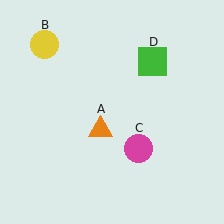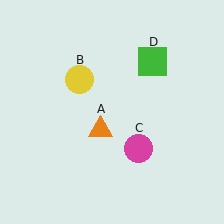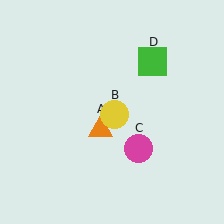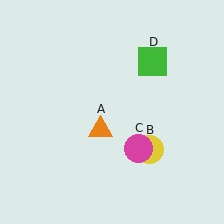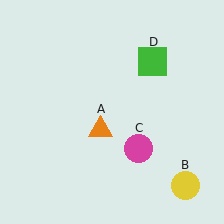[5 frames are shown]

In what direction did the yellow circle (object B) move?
The yellow circle (object B) moved down and to the right.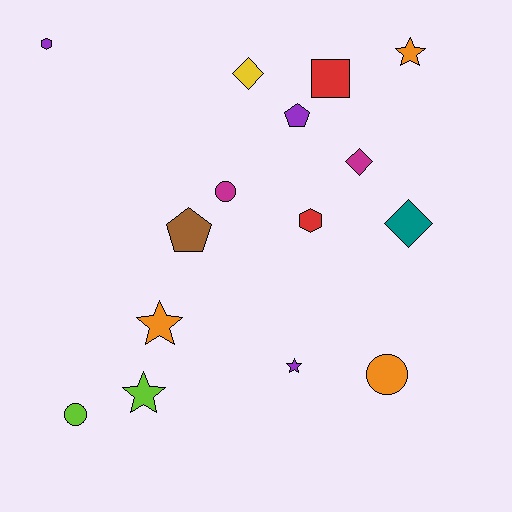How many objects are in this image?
There are 15 objects.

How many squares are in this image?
There is 1 square.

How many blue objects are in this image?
There are no blue objects.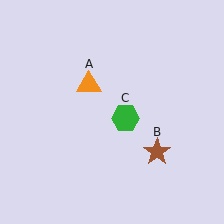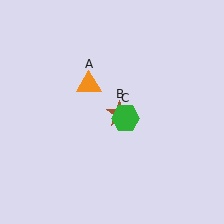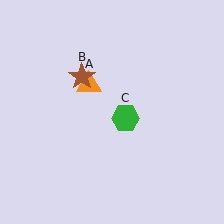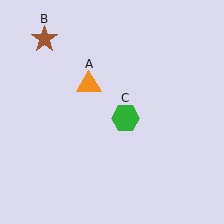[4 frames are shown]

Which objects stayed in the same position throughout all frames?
Orange triangle (object A) and green hexagon (object C) remained stationary.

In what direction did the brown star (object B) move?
The brown star (object B) moved up and to the left.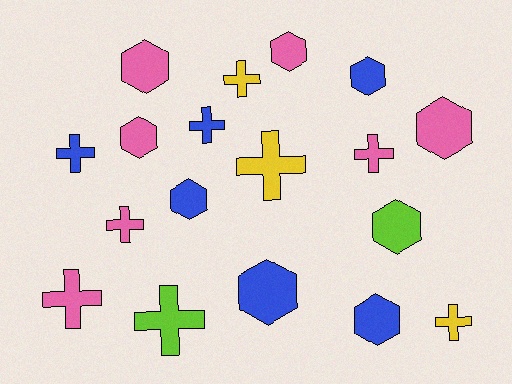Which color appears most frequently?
Pink, with 7 objects.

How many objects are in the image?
There are 18 objects.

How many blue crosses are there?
There are 2 blue crosses.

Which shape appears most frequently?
Cross, with 9 objects.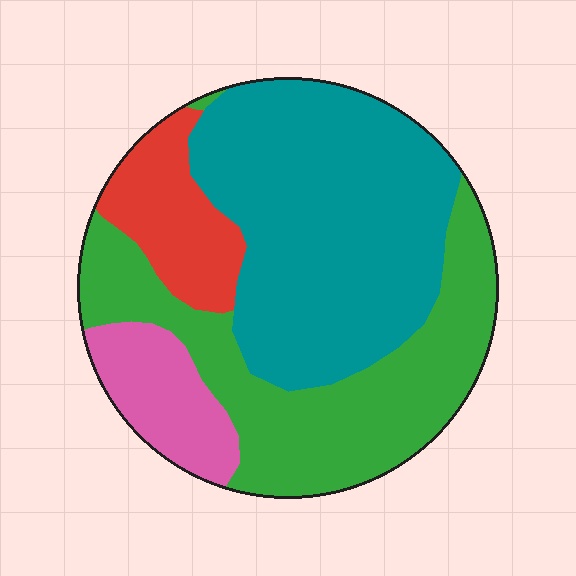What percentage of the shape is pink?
Pink takes up about one tenth (1/10) of the shape.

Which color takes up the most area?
Teal, at roughly 45%.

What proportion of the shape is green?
Green covers around 35% of the shape.